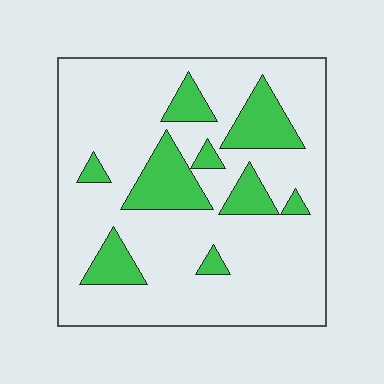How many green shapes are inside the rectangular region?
9.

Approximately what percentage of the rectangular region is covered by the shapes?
Approximately 20%.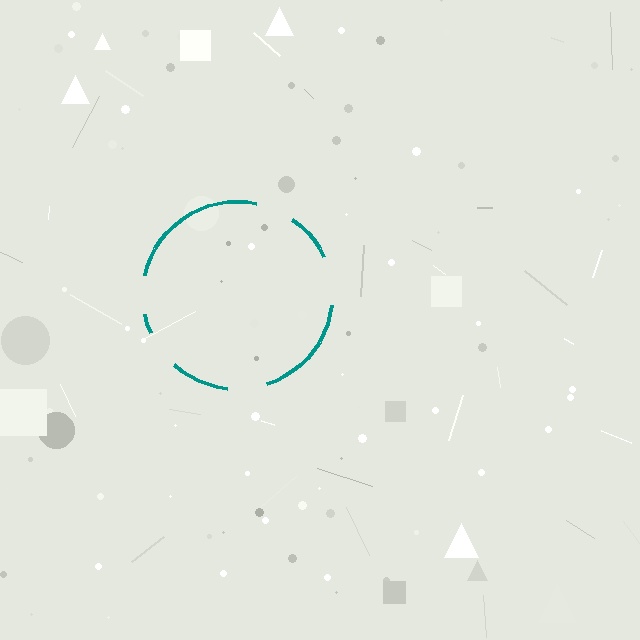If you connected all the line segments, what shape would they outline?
They would outline a circle.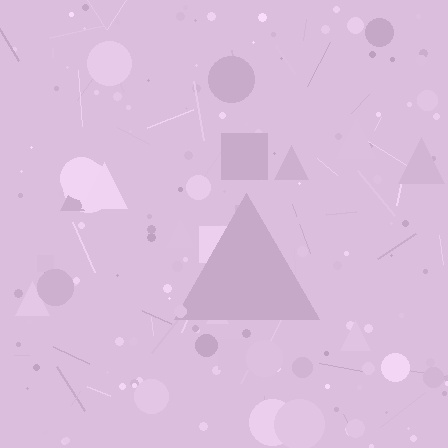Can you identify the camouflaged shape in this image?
The camouflaged shape is a triangle.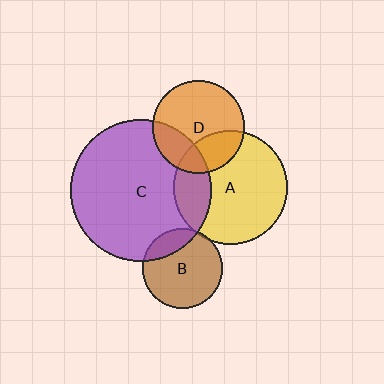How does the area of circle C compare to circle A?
Approximately 1.5 times.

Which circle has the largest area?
Circle C (purple).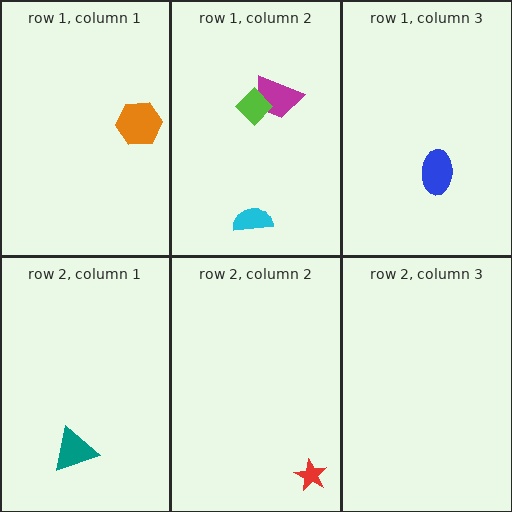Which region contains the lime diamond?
The row 1, column 2 region.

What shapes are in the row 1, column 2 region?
The magenta trapezoid, the lime diamond, the cyan semicircle.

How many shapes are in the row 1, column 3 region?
1.